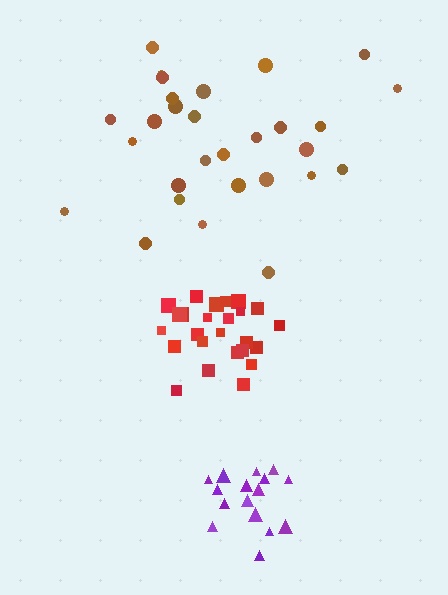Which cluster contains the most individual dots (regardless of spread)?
Brown (29).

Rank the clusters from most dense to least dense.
red, purple, brown.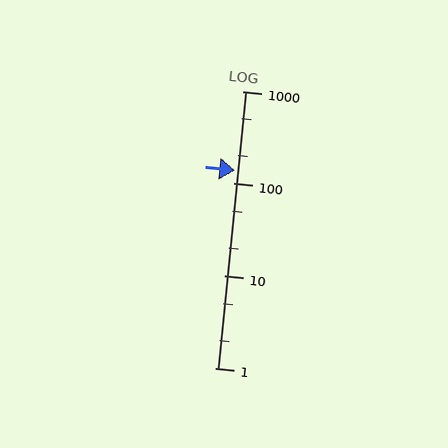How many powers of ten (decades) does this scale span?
The scale spans 3 decades, from 1 to 1000.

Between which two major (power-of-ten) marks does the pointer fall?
The pointer is between 100 and 1000.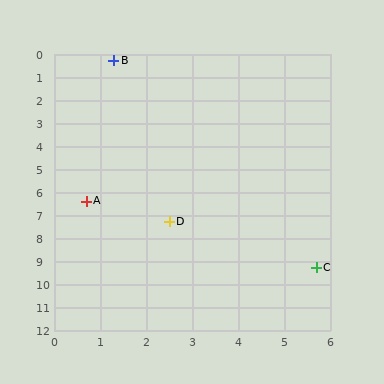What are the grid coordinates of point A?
Point A is at approximately (0.7, 6.4).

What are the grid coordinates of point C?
Point C is at approximately (5.7, 9.3).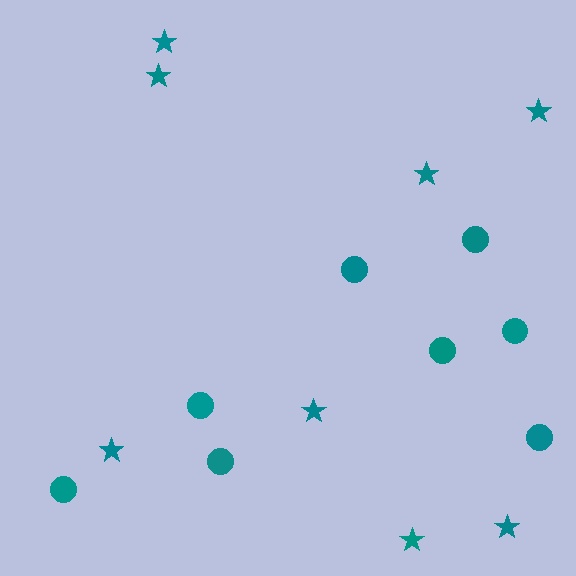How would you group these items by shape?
There are 2 groups: one group of circles (8) and one group of stars (8).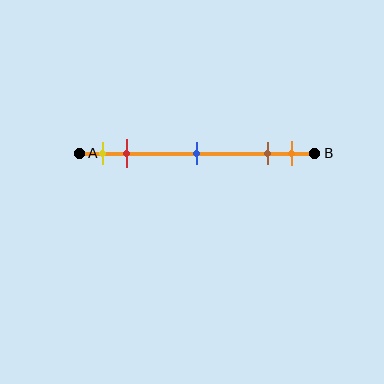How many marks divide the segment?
There are 5 marks dividing the segment.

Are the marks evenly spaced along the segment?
No, the marks are not evenly spaced.